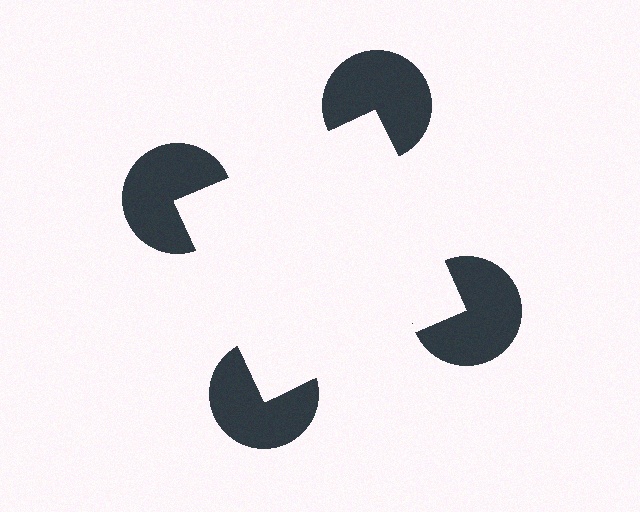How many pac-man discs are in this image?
There are 4 — one at each vertex of the illusory square.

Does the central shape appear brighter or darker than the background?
It typically appears slightly brighter than the background, even though no actual brightness change is drawn.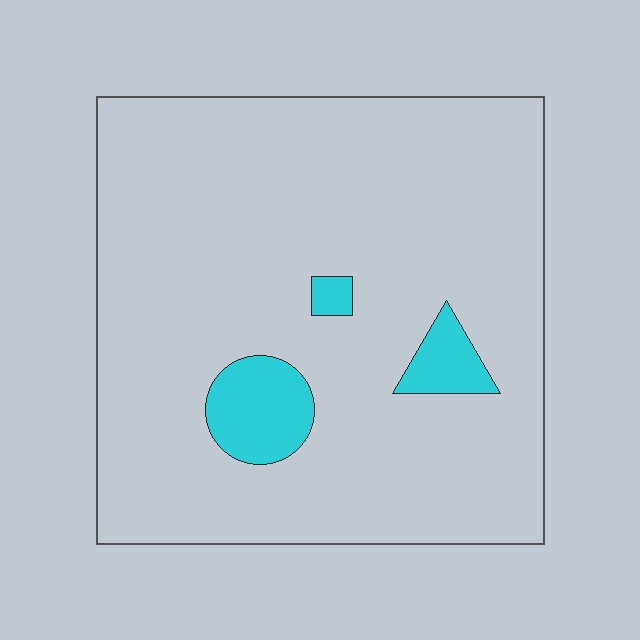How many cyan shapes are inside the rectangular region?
3.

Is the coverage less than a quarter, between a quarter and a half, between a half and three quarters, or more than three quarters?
Less than a quarter.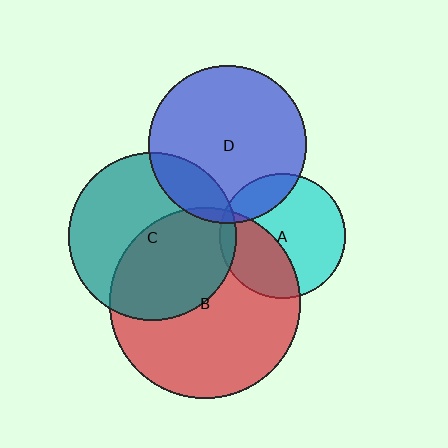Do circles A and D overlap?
Yes.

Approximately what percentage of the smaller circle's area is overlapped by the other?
Approximately 20%.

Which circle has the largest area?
Circle B (red).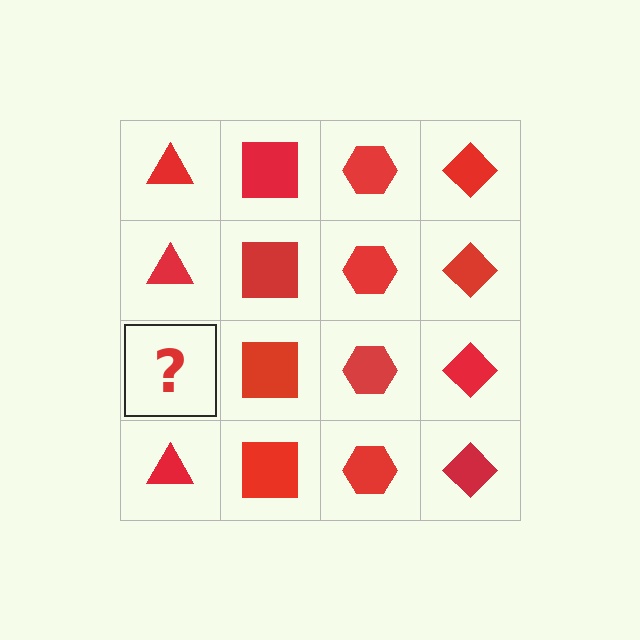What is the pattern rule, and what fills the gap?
The rule is that each column has a consistent shape. The gap should be filled with a red triangle.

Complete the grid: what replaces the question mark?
The question mark should be replaced with a red triangle.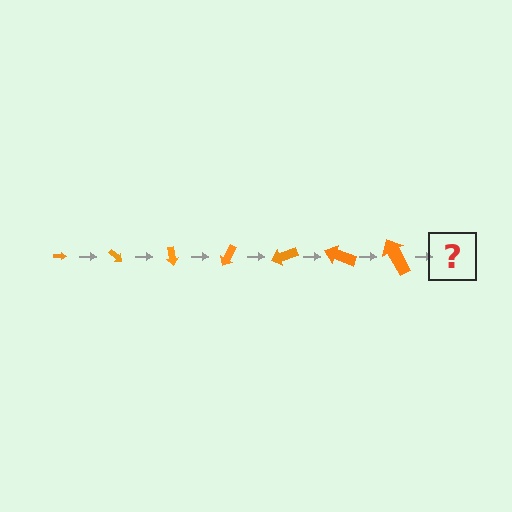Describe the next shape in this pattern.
It should be an arrow, larger than the previous one and rotated 280 degrees from the start.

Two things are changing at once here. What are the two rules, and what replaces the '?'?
The two rules are that the arrow grows larger each step and it rotates 40 degrees each step. The '?' should be an arrow, larger than the previous one and rotated 280 degrees from the start.